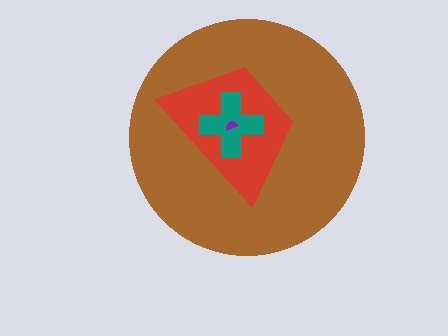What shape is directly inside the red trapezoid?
The teal cross.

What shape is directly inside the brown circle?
The red trapezoid.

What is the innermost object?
The purple semicircle.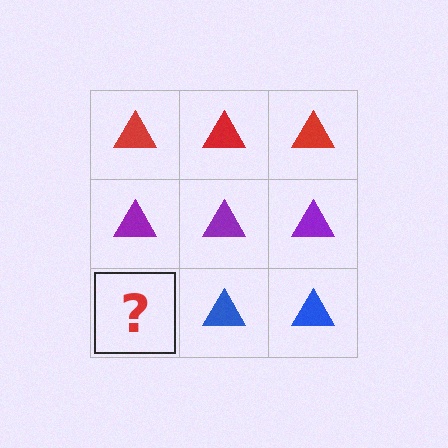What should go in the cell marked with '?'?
The missing cell should contain a blue triangle.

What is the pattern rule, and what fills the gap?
The rule is that each row has a consistent color. The gap should be filled with a blue triangle.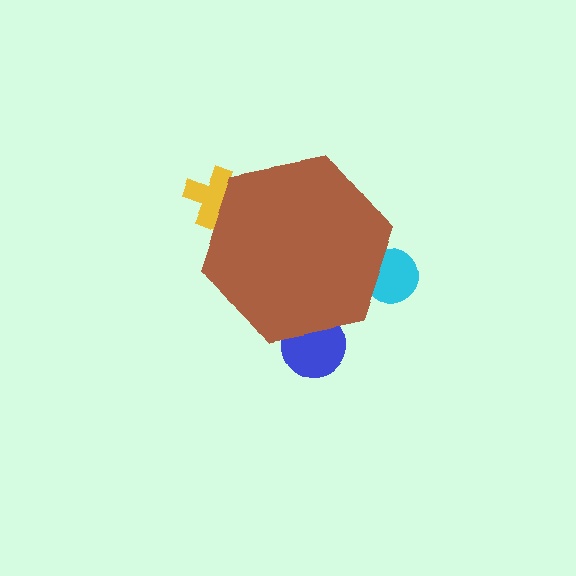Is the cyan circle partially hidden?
Yes, the cyan circle is partially hidden behind the brown hexagon.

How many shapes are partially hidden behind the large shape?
3 shapes are partially hidden.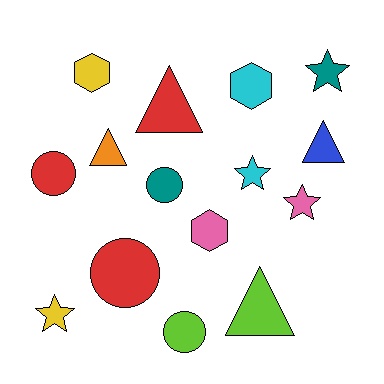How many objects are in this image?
There are 15 objects.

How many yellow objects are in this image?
There are 2 yellow objects.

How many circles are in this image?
There are 4 circles.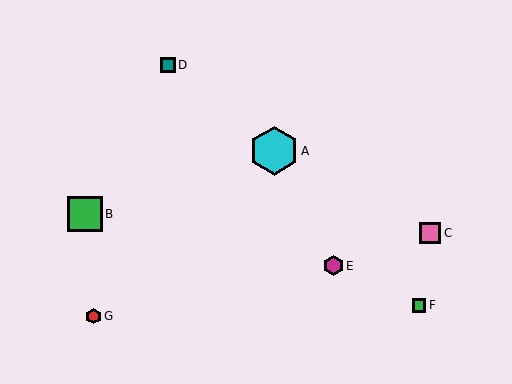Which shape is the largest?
The cyan hexagon (labeled A) is the largest.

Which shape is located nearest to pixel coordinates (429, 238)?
The pink square (labeled C) at (430, 233) is nearest to that location.